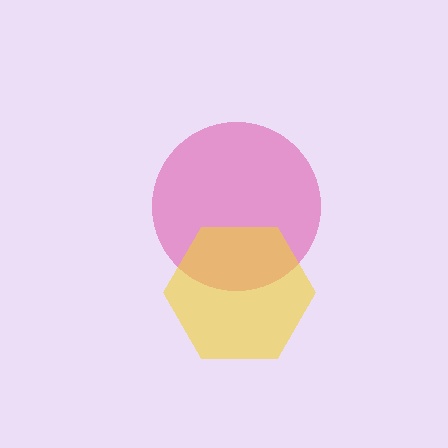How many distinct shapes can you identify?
There are 2 distinct shapes: a pink circle, a yellow hexagon.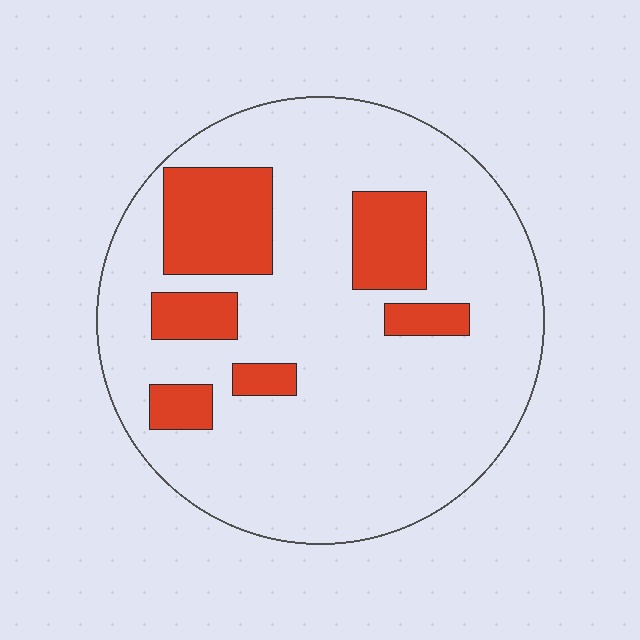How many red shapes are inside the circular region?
6.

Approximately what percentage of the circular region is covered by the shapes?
Approximately 20%.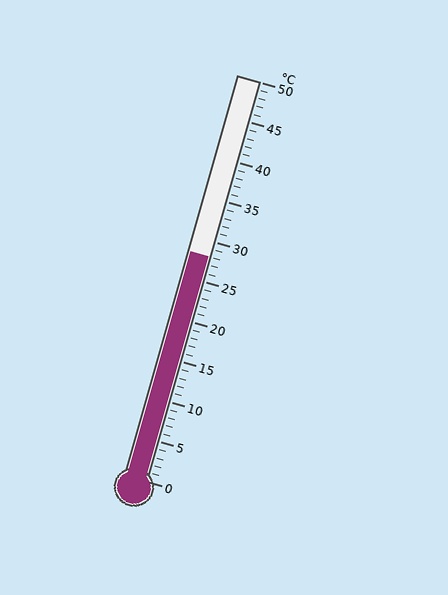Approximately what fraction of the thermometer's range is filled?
The thermometer is filled to approximately 55% of its range.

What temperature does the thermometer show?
The thermometer shows approximately 28°C.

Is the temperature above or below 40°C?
The temperature is below 40°C.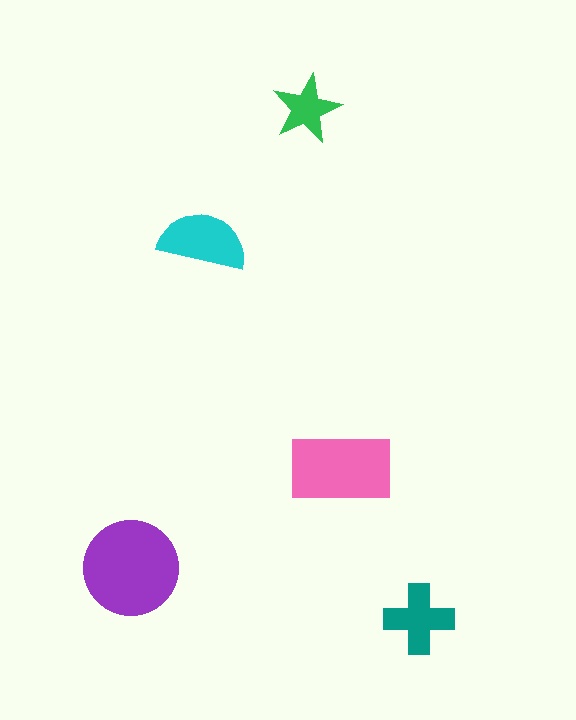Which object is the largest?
The purple circle.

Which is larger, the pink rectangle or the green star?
The pink rectangle.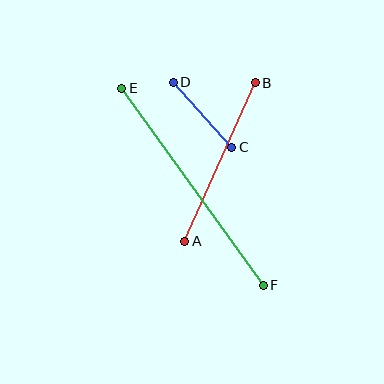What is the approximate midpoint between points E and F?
The midpoint is at approximately (192, 187) pixels.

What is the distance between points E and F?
The distance is approximately 242 pixels.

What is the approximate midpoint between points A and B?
The midpoint is at approximately (220, 162) pixels.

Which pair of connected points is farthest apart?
Points E and F are farthest apart.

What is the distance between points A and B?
The distance is approximately 174 pixels.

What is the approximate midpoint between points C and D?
The midpoint is at approximately (202, 115) pixels.